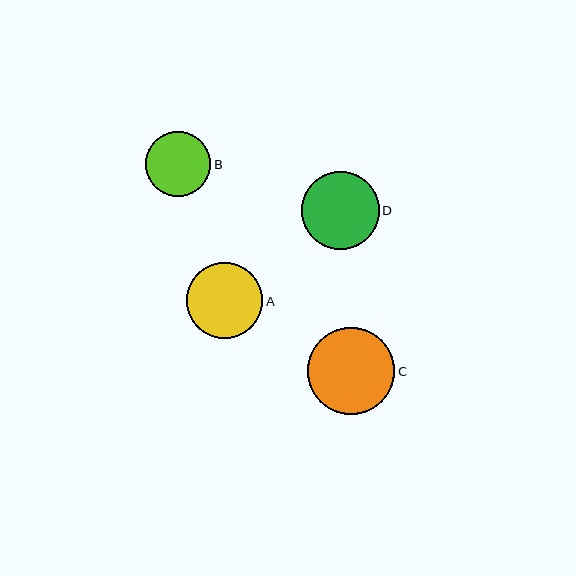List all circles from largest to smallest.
From largest to smallest: C, D, A, B.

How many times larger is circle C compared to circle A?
Circle C is approximately 1.2 times the size of circle A.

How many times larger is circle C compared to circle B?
Circle C is approximately 1.3 times the size of circle B.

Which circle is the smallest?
Circle B is the smallest with a size of approximately 65 pixels.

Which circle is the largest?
Circle C is the largest with a size of approximately 88 pixels.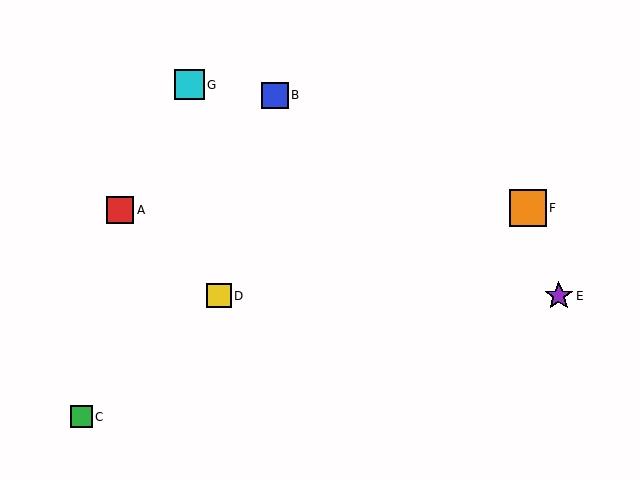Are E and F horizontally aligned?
No, E is at y≈296 and F is at y≈208.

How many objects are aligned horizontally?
2 objects (D, E) are aligned horizontally.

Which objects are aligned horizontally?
Objects D, E are aligned horizontally.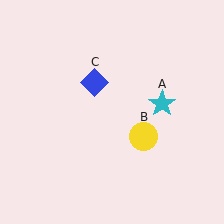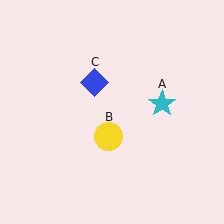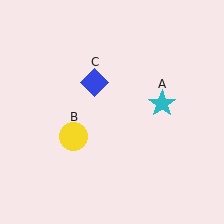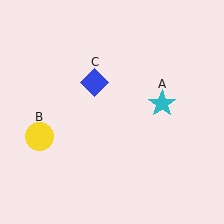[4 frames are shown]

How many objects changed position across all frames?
1 object changed position: yellow circle (object B).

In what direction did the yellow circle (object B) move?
The yellow circle (object B) moved left.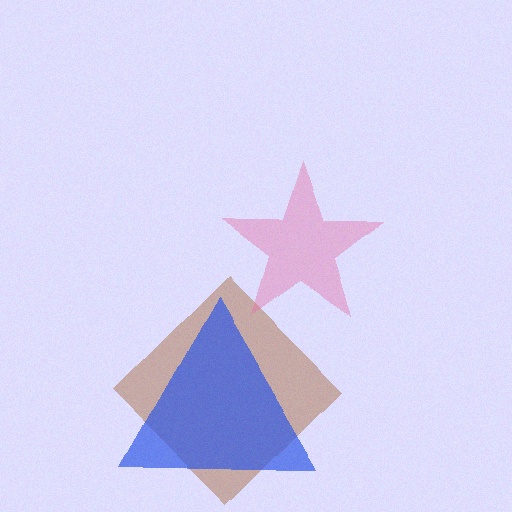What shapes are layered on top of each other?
The layered shapes are: a brown diamond, a blue triangle, a pink star.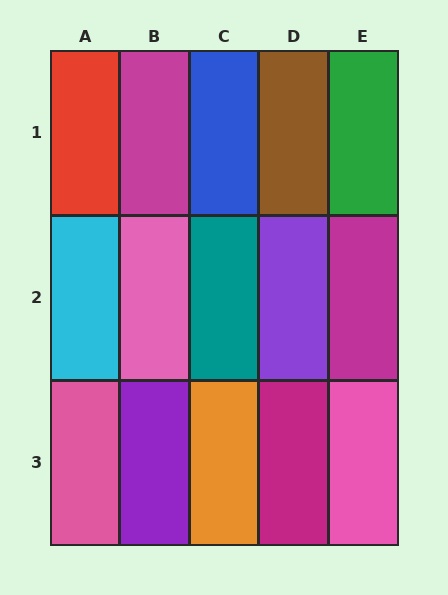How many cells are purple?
2 cells are purple.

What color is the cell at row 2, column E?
Magenta.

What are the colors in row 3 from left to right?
Pink, purple, orange, magenta, pink.